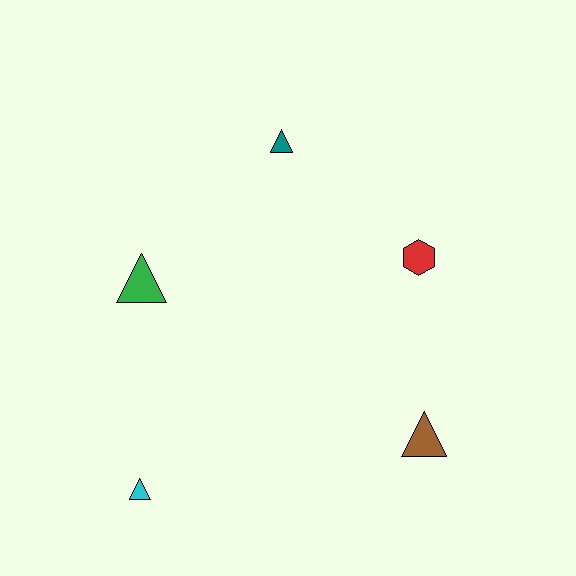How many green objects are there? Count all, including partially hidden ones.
There is 1 green object.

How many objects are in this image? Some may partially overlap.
There are 5 objects.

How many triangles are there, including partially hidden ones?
There are 4 triangles.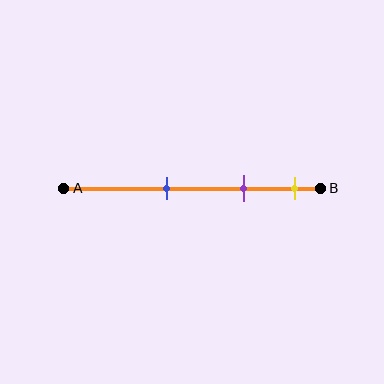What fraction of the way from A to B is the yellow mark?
The yellow mark is approximately 90% (0.9) of the way from A to B.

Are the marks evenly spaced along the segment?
Yes, the marks are approximately evenly spaced.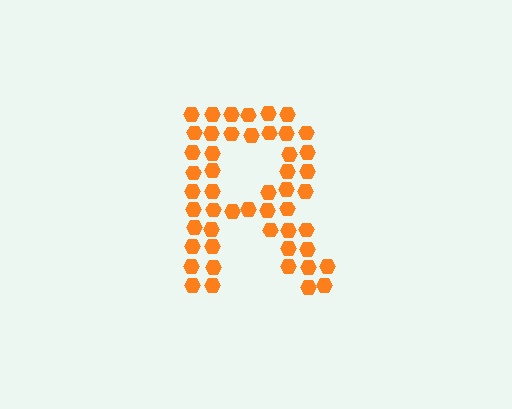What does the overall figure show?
The overall figure shows the letter R.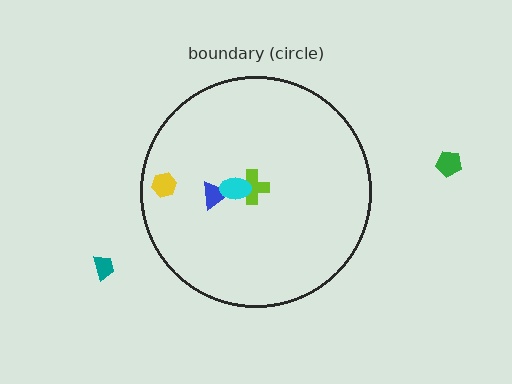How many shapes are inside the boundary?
4 inside, 2 outside.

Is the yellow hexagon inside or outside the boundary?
Inside.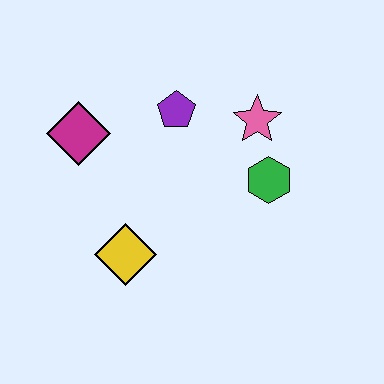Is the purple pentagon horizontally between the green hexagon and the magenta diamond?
Yes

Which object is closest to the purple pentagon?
The pink star is closest to the purple pentagon.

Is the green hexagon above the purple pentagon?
No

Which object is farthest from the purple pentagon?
The yellow diamond is farthest from the purple pentagon.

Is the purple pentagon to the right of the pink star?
No